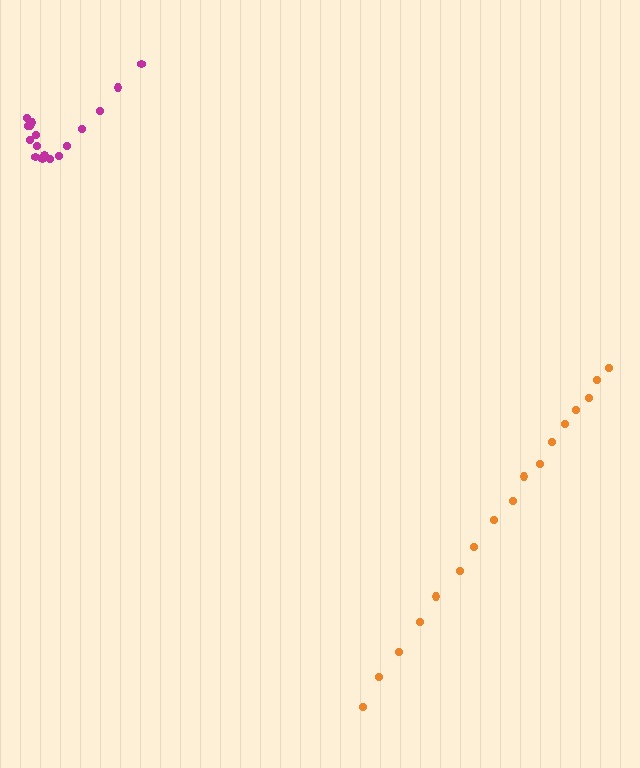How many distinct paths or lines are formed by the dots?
There are 2 distinct paths.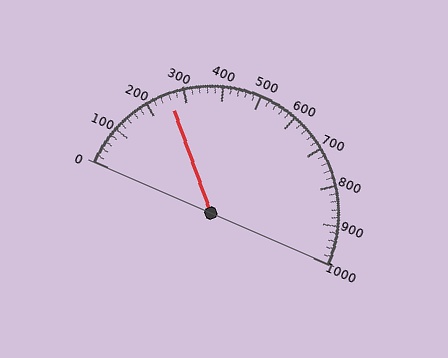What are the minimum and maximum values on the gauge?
The gauge ranges from 0 to 1000.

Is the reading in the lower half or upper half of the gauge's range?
The reading is in the lower half of the range (0 to 1000).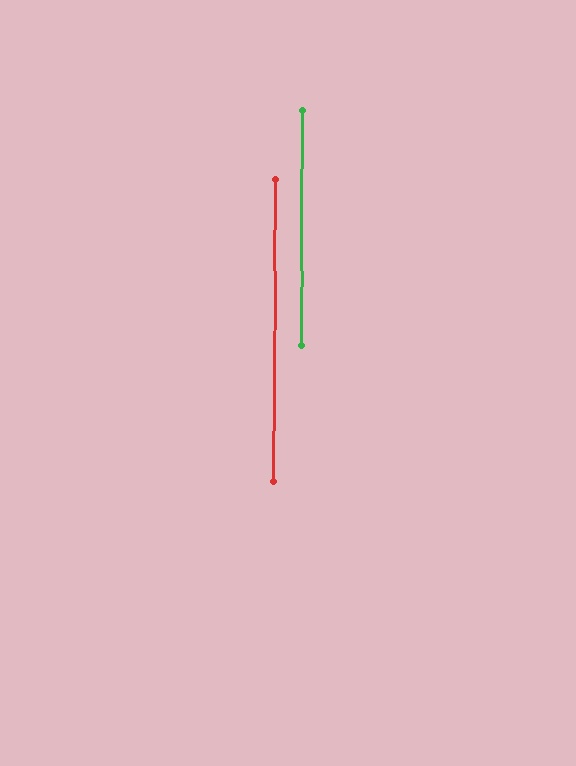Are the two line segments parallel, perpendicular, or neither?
Parallel — their directions differ by only 0.1°.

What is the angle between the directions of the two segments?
Approximately 0 degrees.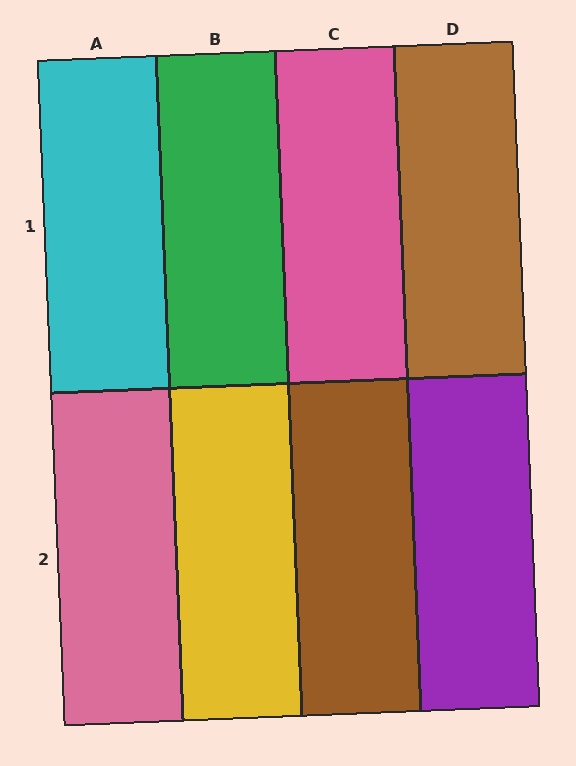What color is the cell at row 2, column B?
Yellow.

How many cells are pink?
2 cells are pink.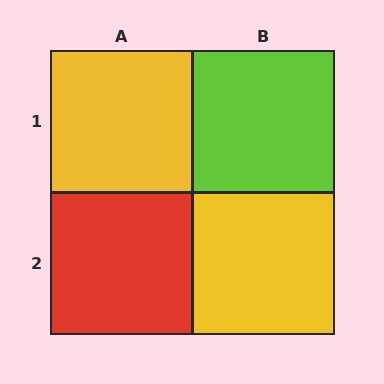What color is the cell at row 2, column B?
Yellow.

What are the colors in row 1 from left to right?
Yellow, lime.